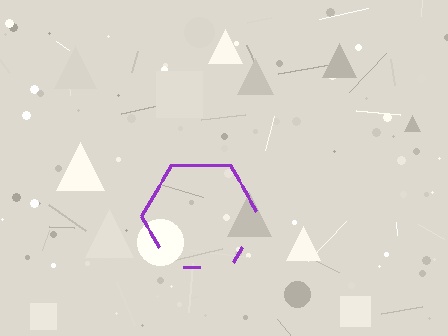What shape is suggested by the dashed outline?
The dashed outline suggests a hexagon.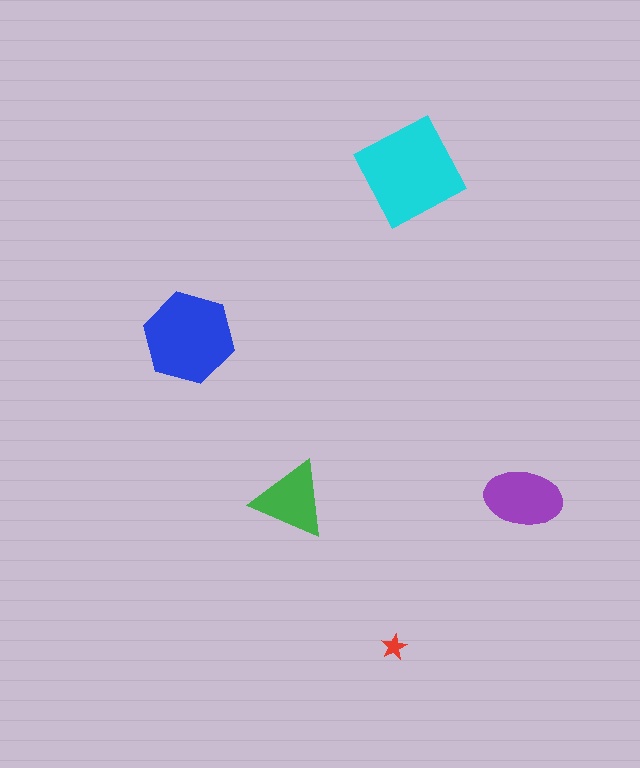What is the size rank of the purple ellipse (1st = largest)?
3rd.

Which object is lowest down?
The red star is bottommost.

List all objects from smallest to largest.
The red star, the green triangle, the purple ellipse, the blue hexagon, the cyan square.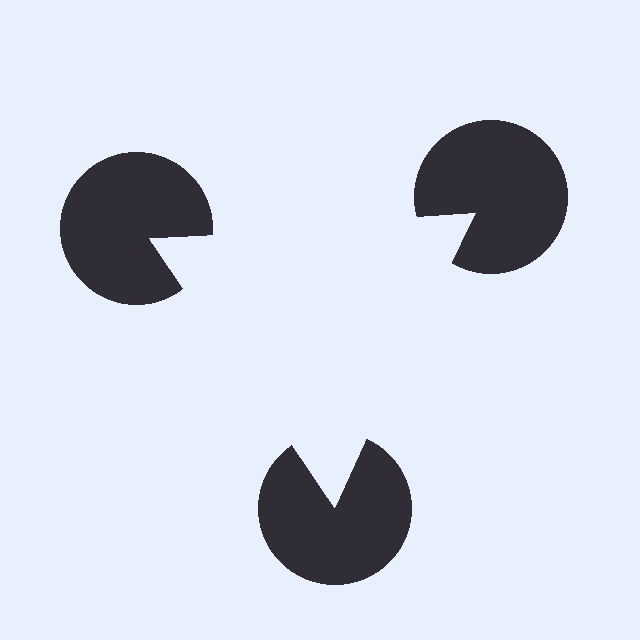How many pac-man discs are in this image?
There are 3 — one at each vertex of the illusory triangle.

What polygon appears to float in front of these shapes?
An illusory triangle — its edges are inferred from the aligned wedge cuts in the pac-man discs, not physically drawn.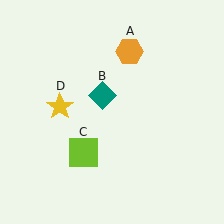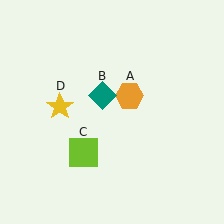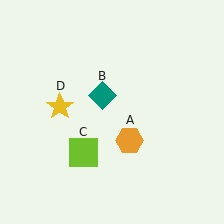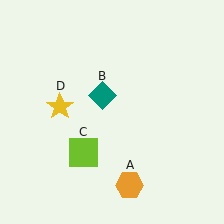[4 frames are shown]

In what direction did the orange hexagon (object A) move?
The orange hexagon (object A) moved down.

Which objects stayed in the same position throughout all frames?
Teal diamond (object B) and lime square (object C) and yellow star (object D) remained stationary.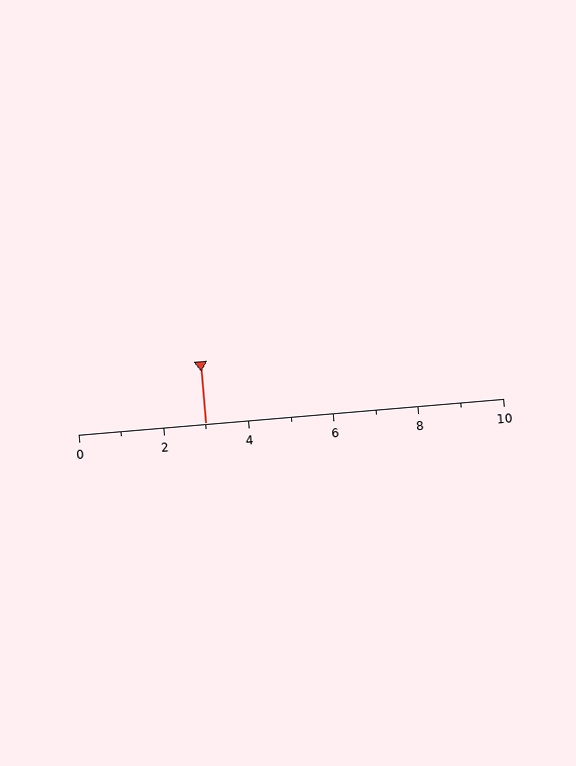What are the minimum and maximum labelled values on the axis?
The axis runs from 0 to 10.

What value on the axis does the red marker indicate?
The marker indicates approximately 3.